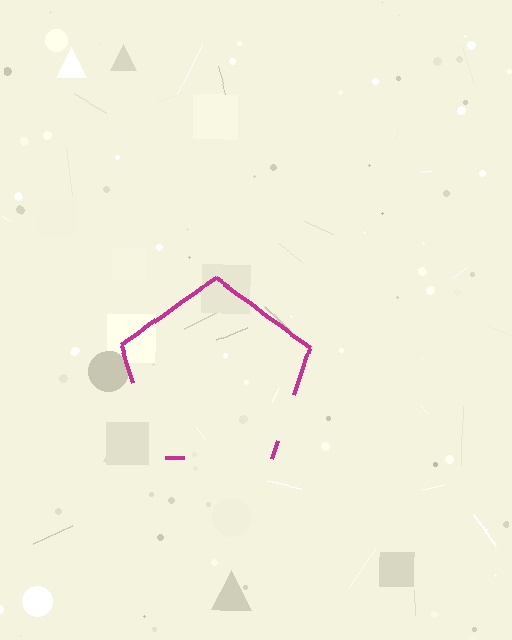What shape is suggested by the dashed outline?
The dashed outline suggests a pentagon.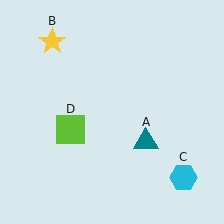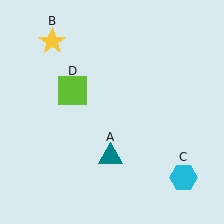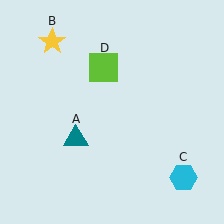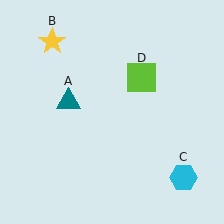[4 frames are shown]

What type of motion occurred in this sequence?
The teal triangle (object A), lime square (object D) rotated clockwise around the center of the scene.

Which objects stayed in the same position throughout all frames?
Yellow star (object B) and cyan hexagon (object C) remained stationary.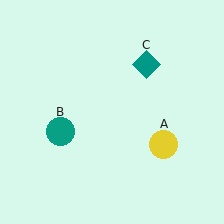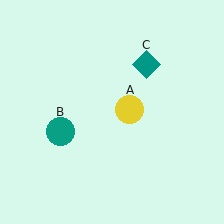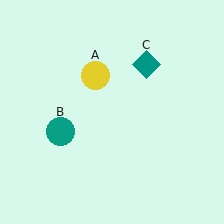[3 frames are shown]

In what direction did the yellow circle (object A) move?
The yellow circle (object A) moved up and to the left.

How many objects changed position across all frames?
1 object changed position: yellow circle (object A).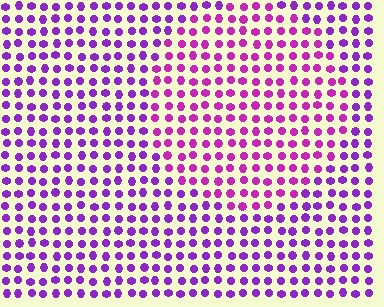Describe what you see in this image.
The image is filled with small purple elements in a uniform arrangement. A circle-shaped region is visible where the elements are tinted to a slightly different hue, forming a subtle color boundary.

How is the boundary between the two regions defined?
The boundary is defined purely by a slight shift in hue (about 27 degrees). Spacing, size, and orientation are identical on both sides.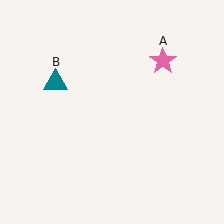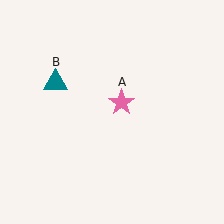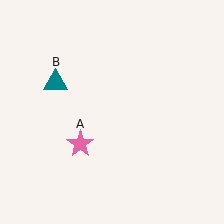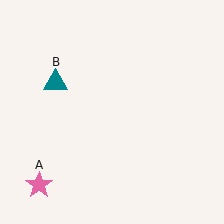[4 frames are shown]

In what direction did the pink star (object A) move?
The pink star (object A) moved down and to the left.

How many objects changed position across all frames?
1 object changed position: pink star (object A).